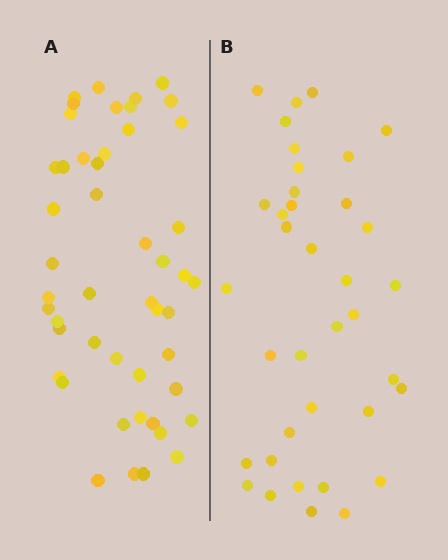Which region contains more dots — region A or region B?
Region A (the left region) has more dots.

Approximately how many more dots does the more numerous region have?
Region A has roughly 12 or so more dots than region B.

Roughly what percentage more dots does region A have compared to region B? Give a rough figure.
About 30% more.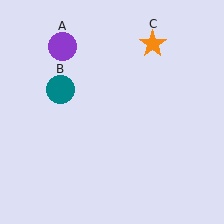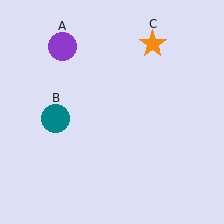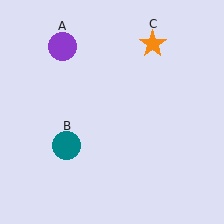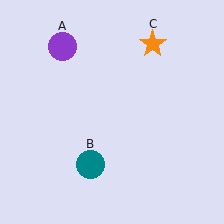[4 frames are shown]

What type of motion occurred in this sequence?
The teal circle (object B) rotated counterclockwise around the center of the scene.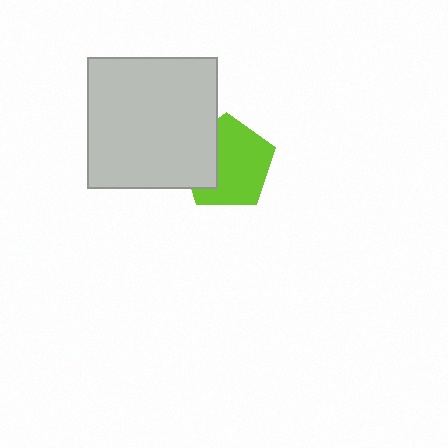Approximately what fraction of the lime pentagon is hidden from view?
Roughly 31% of the lime pentagon is hidden behind the light gray square.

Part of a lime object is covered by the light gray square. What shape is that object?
It is a pentagon.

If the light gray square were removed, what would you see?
You would see the complete lime pentagon.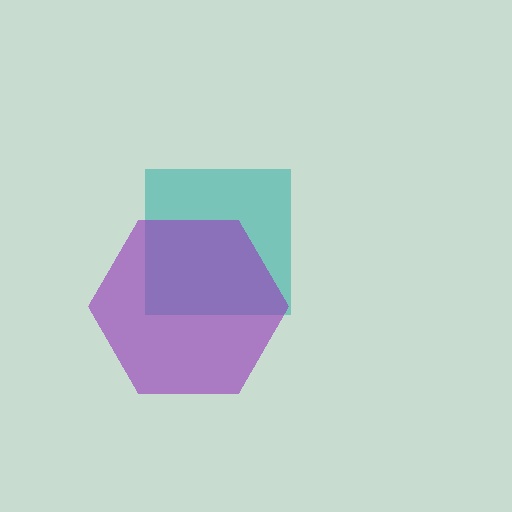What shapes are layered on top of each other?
The layered shapes are: a teal square, a purple hexagon.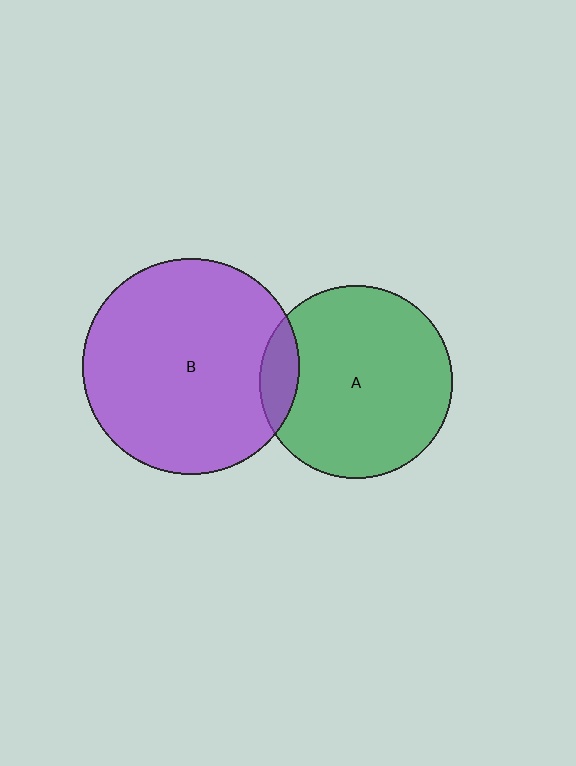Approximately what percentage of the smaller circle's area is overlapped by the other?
Approximately 10%.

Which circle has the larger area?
Circle B (purple).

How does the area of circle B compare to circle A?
Approximately 1.3 times.